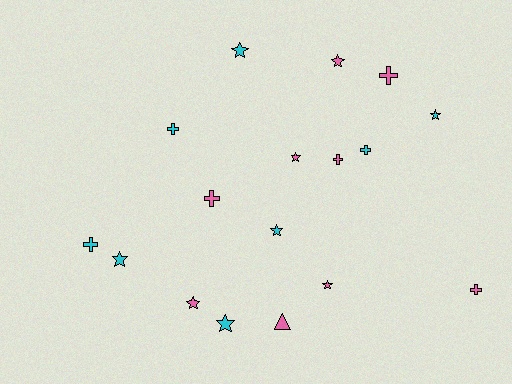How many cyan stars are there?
There are 5 cyan stars.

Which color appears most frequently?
Pink, with 9 objects.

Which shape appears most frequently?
Star, with 9 objects.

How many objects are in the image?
There are 17 objects.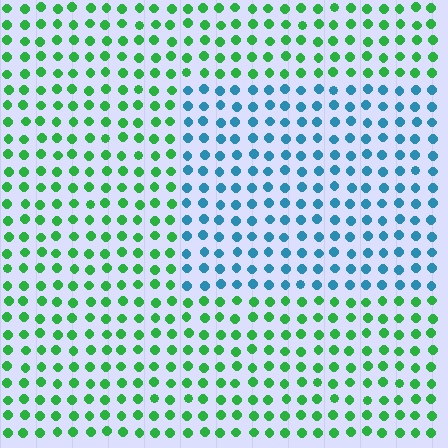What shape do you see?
I see a rectangle.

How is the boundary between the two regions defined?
The boundary is defined purely by a slight shift in hue (about 67 degrees). Spacing, size, and orientation are identical on both sides.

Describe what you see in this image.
The image is filled with small green elements in a uniform arrangement. A rectangle-shaped region is visible where the elements are tinted to a slightly different hue, forming a subtle color boundary.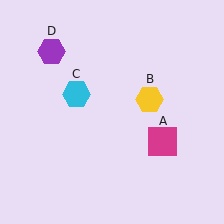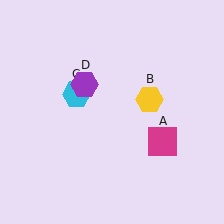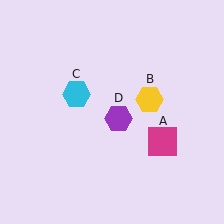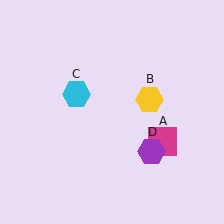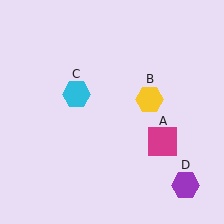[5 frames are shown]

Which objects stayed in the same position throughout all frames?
Magenta square (object A) and yellow hexagon (object B) and cyan hexagon (object C) remained stationary.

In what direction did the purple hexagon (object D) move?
The purple hexagon (object D) moved down and to the right.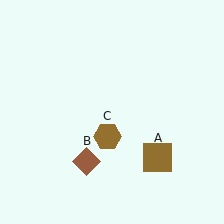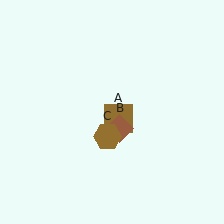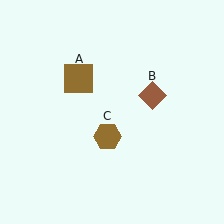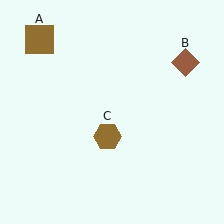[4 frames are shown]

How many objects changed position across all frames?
2 objects changed position: brown square (object A), brown diamond (object B).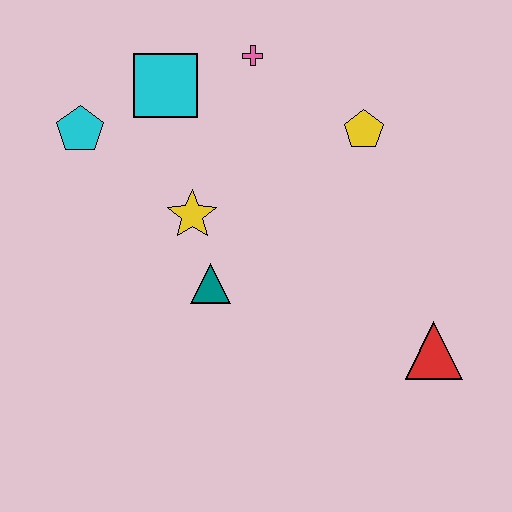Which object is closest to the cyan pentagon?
The cyan square is closest to the cyan pentagon.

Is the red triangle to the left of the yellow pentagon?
No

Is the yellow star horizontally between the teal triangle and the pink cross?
No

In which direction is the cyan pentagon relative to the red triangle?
The cyan pentagon is to the left of the red triangle.